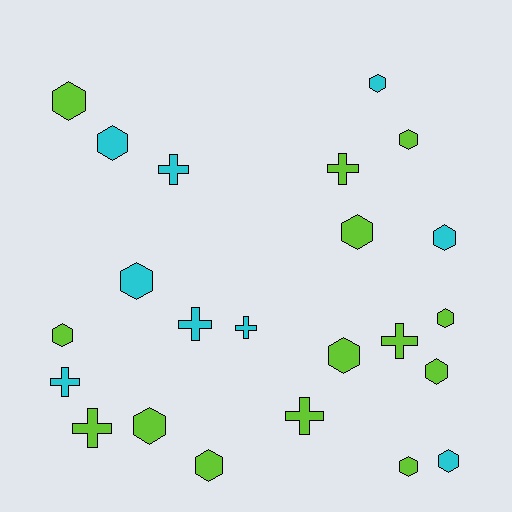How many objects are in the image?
There are 23 objects.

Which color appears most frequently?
Lime, with 14 objects.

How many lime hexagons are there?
There are 10 lime hexagons.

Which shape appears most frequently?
Hexagon, with 15 objects.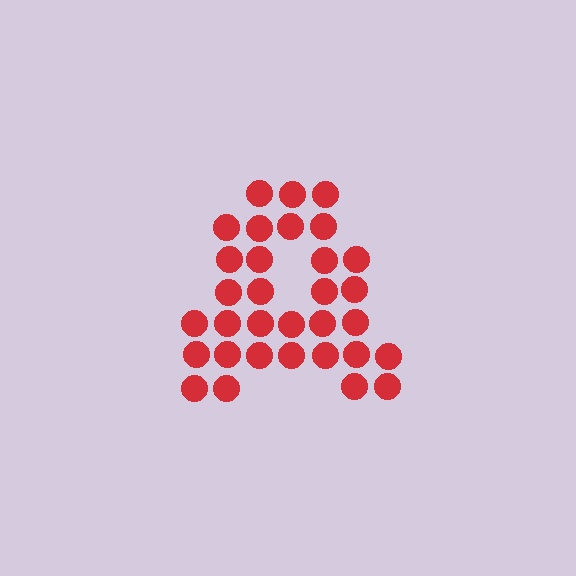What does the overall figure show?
The overall figure shows the letter A.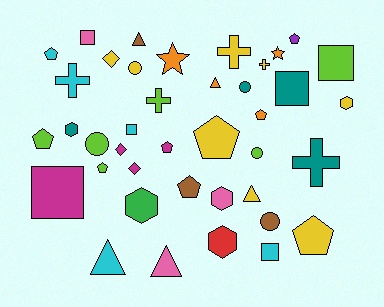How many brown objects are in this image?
There are 3 brown objects.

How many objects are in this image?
There are 40 objects.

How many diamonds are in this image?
There are 3 diamonds.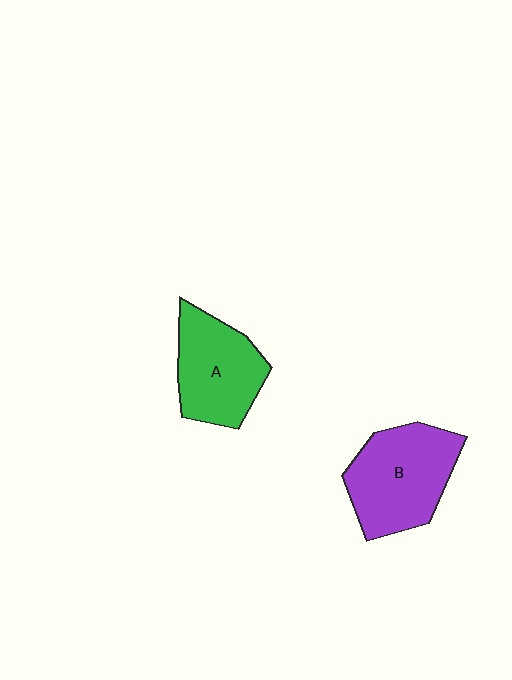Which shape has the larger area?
Shape B (purple).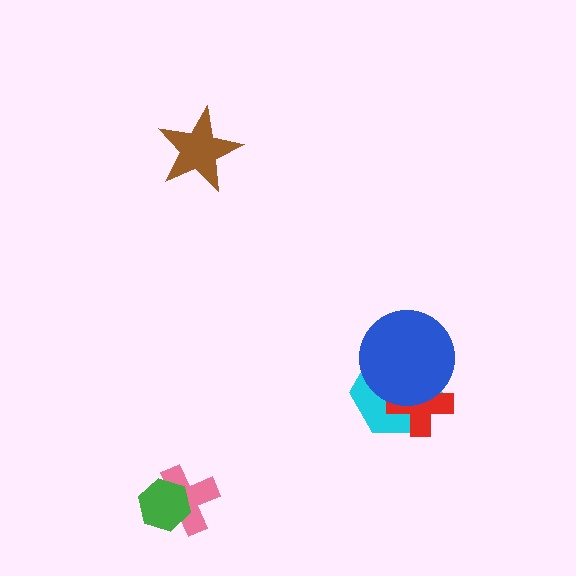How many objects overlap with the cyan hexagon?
2 objects overlap with the cyan hexagon.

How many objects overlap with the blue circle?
2 objects overlap with the blue circle.